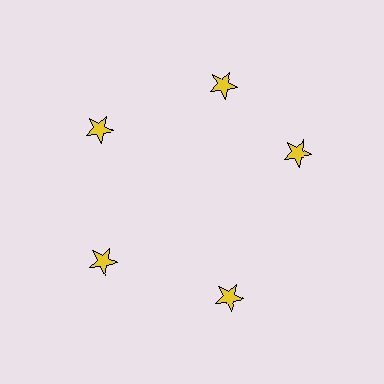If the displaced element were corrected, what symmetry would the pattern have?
It would have 5-fold rotational symmetry — the pattern would map onto itself every 72 degrees.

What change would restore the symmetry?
The symmetry would be restored by rotating it back into even spacing with its neighbors so that all 5 stars sit at equal angles and equal distance from the center.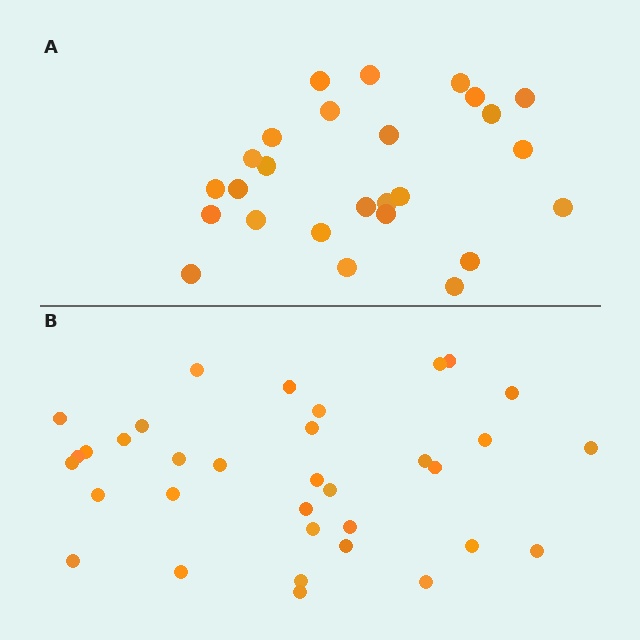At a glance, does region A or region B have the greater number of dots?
Region B (the bottom region) has more dots.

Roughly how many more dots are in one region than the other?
Region B has roughly 8 or so more dots than region A.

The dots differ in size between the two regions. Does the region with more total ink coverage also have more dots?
No. Region A has more total ink coverage because its dots are larger, but region B actually contains more individual dots. Total area can be misleading — the number of items is what matters here.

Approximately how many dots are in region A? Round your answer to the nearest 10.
About 30 dots. (The exact count is 26, which rounds to 30.)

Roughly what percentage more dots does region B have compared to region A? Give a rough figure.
About 30% more.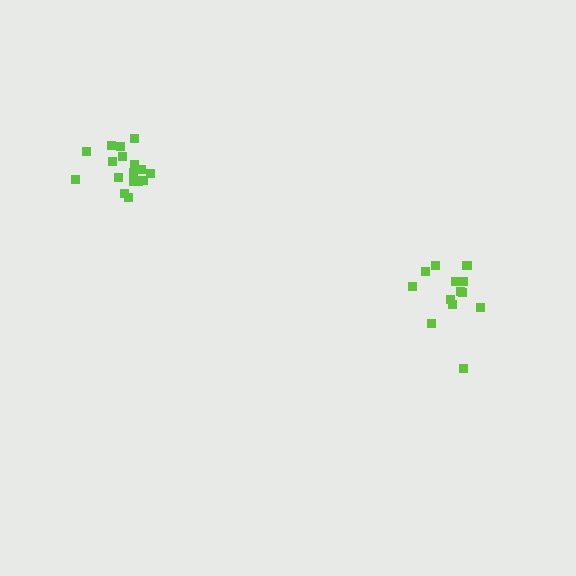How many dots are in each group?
Group 1: 18 dots, Group 2: 13 dots (31 total).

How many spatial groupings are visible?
There are 2 spatial groupings.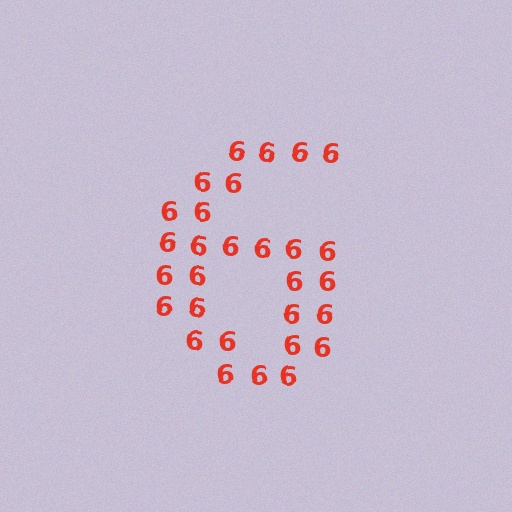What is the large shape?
The large shape is the digit 6.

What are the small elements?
The small elements are digit 6's.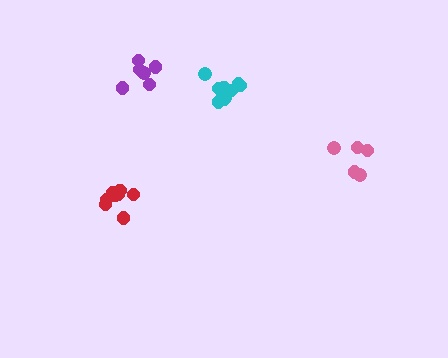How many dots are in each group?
Group 1: 11 dots, Group 2: 8 dots, Group 3: 5 dots, Group 4: 6 dots (30 total).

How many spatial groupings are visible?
There are 4 spatial groupings.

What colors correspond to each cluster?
The clusters are colored: cyan, red, pink, purple.